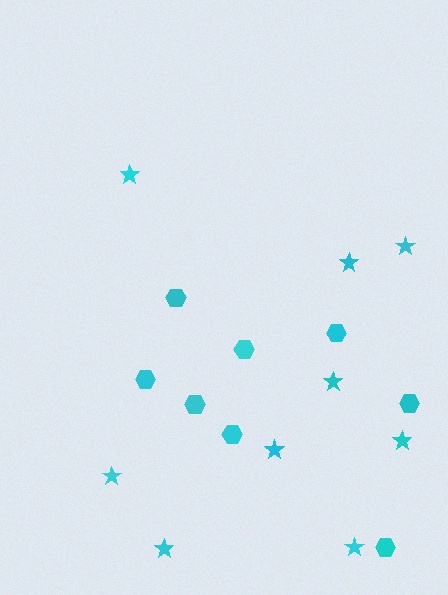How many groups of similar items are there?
There are 2 groups: one group of hexagons (8) and one group of stars (9).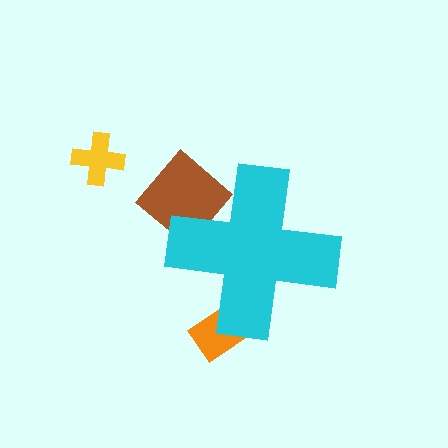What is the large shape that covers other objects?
A cyan cross.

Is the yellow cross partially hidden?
No, the yellow cross is fully visible.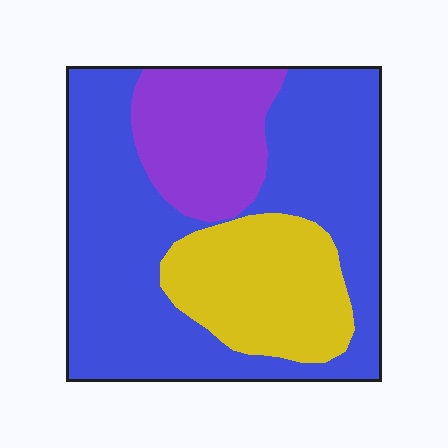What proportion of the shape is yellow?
Yellow takes up about one fifth (1/5) of the shape.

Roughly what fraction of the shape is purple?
Purple takes up about one fifth (1/5) of the shape.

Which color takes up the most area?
Blue, at roughly 60%.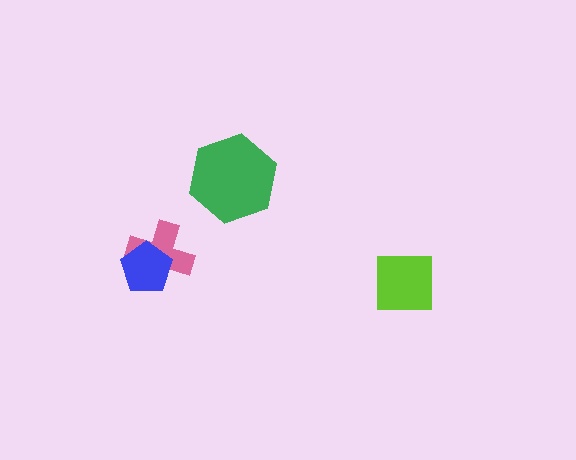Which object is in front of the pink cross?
The blue pentagon is in front of the pink cross.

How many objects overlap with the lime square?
0 objects overlap with the lime square.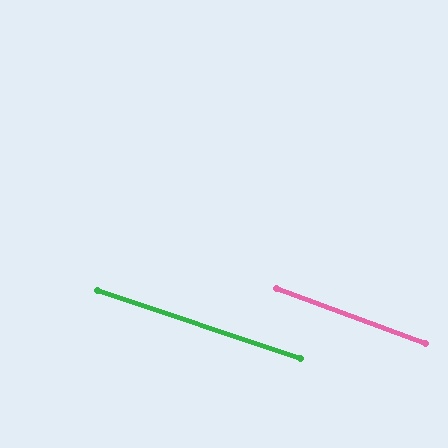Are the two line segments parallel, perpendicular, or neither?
Parallel — their directions differ by only 1.5°.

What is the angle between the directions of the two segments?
Approximately 1 degree.